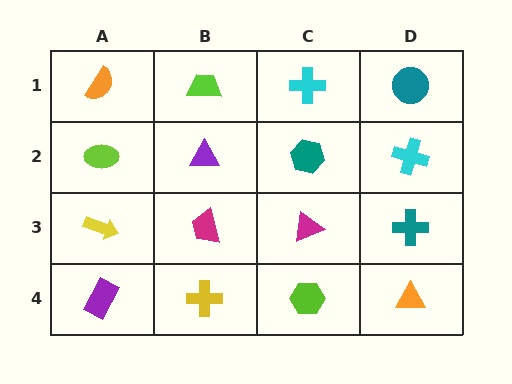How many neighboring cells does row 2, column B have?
4.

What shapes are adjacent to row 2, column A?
An orange semicircle (row 1, column A), a yellow arrow (row 3, column A), a purple triangle (row 2, column B).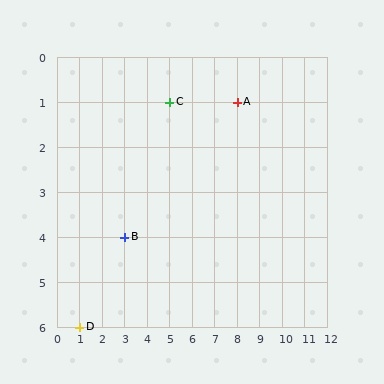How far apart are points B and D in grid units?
Points B and D are 2 columns and 2 rows apart (about 2.8 grid units diagonally).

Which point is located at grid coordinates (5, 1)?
Point C is at (5, 1).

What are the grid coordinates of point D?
Point D is at grid coordinates (1, 6).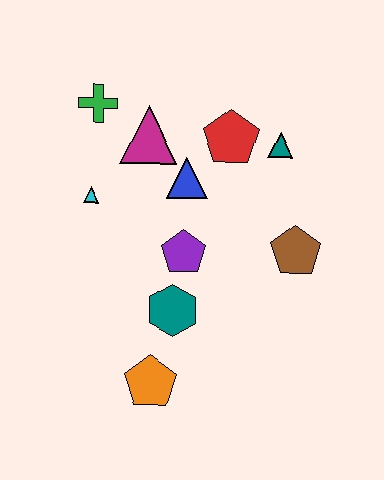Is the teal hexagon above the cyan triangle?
No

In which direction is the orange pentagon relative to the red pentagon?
The orange pentagon is below the red pentagon.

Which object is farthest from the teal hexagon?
The green cross is farthest from the teal hexagon.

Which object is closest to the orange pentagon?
The teal hexagon is closest to the orange pentagon.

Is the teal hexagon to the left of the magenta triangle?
No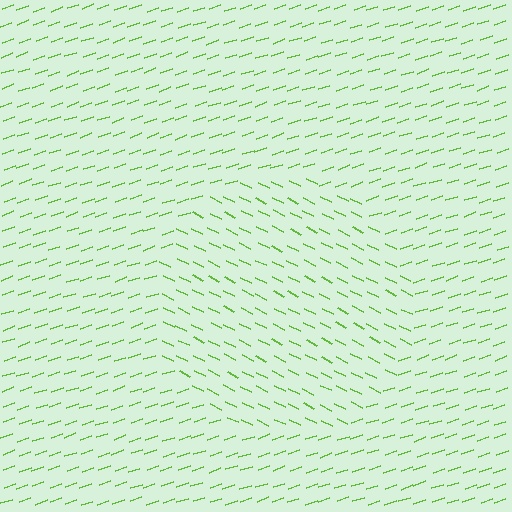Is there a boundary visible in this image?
Yes, there is a texture boundary formed by a change in line orientation.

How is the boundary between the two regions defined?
The boundary is defined purely by a change in line orientation (approximately 45 degrees difference). All lines are the same color and thickness.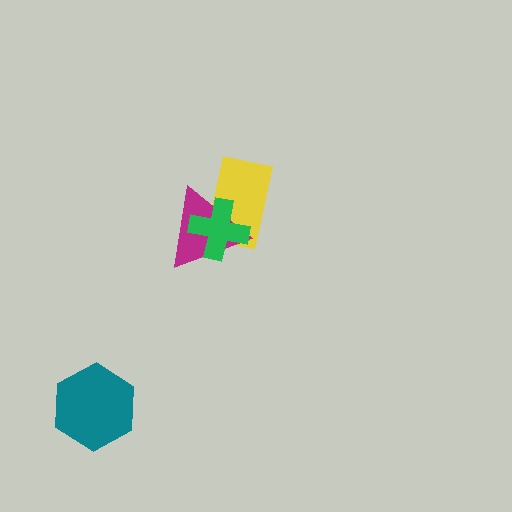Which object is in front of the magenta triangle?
The green cross is in front of the magenta triangle.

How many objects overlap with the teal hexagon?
0 objects overlap with the teal hexagon.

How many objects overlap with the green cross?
2 objects overlap with the green cross.